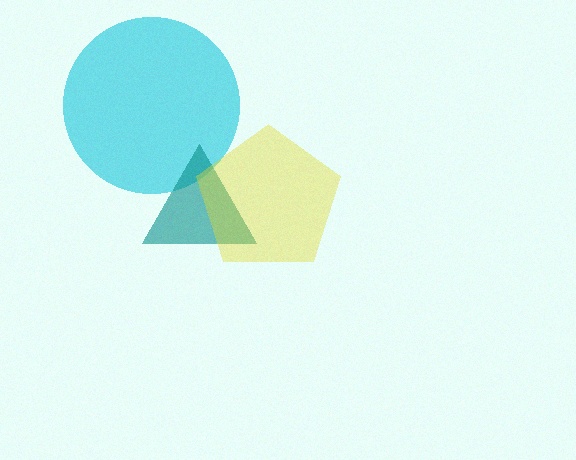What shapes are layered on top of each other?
The layered shapes are: a cyan circle, a teal triangle, a yellow pentagon.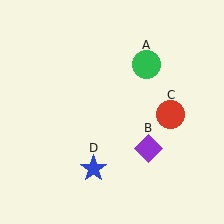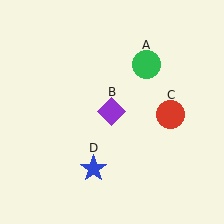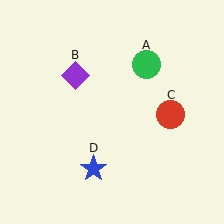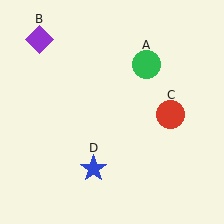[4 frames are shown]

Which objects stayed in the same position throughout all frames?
Green circle (object A) and red circle (object C) and blue star (object D) remained stationary.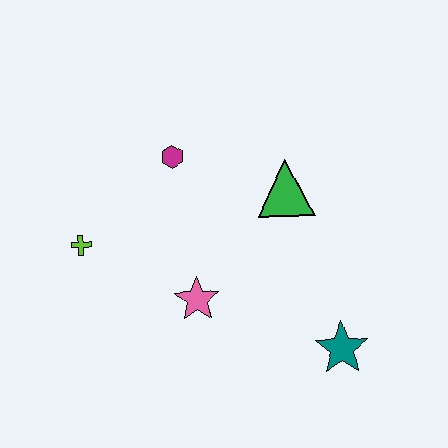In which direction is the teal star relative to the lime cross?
The teal star is to the right of the lime cross.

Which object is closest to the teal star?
The pink star is closest to the teal star.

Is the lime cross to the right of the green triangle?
No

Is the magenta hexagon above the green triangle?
Yes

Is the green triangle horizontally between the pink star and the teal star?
Yes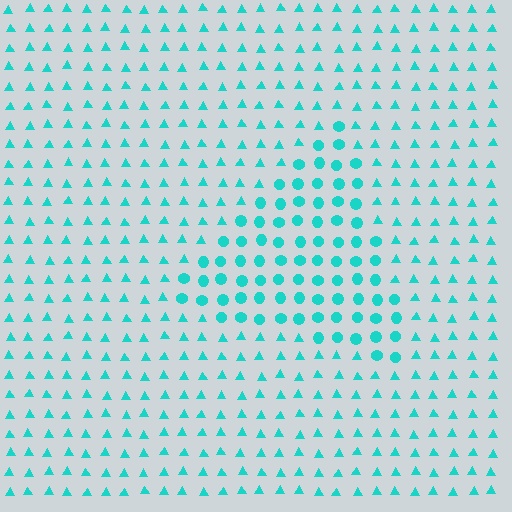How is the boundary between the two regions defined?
The boundary is defined by a change in element shape: circles inside vs. triangles outside. All elements share the same color and spacing.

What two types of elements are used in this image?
The image uses circles inside the triangle region and triangles outside it.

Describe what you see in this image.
The image is filled with small cyan elements arranged in a uniform grid. A triangle-shaped region contains circles, while the surrounding area contains triangles. The boundary is defined purely by the change in element shape.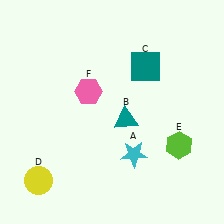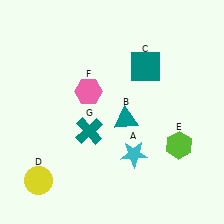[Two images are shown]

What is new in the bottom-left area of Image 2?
A teal cross (G) was added in the bottom-left area of Image 2.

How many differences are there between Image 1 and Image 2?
There is 1 difference between the two images.